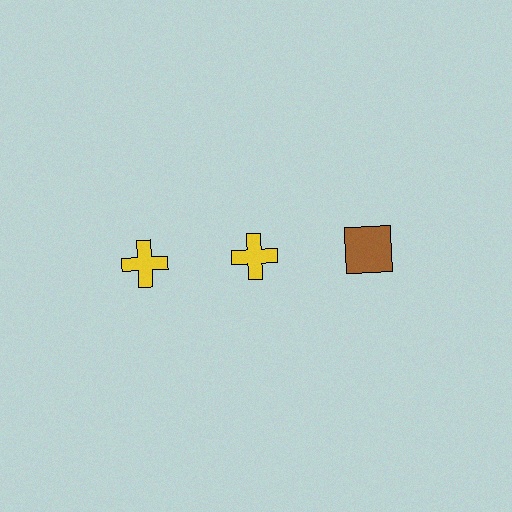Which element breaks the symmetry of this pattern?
The brown square in the top row, center column breaks the symmetry. All other shapes are yellow crosses.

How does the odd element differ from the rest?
It differs in both color (brown instead of yellow) and shape (square instead of cross).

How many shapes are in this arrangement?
There are 3 shapes arranged in a grid pattern.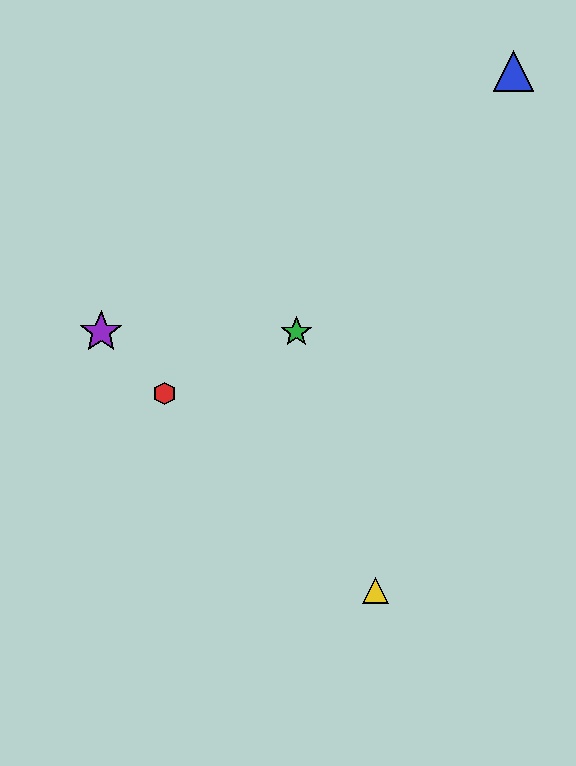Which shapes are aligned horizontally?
The green star, the purple star are aligned horizontally.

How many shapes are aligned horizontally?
2 shapes (the green star, the purple star) are aligned horizontally.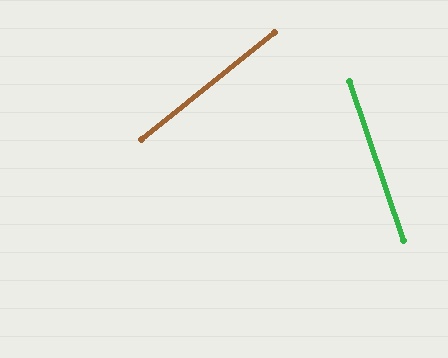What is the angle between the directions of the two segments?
Approximately 70 degrees.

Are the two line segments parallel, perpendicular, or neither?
Neither parallel nor perpendicular — they differ by about 70°.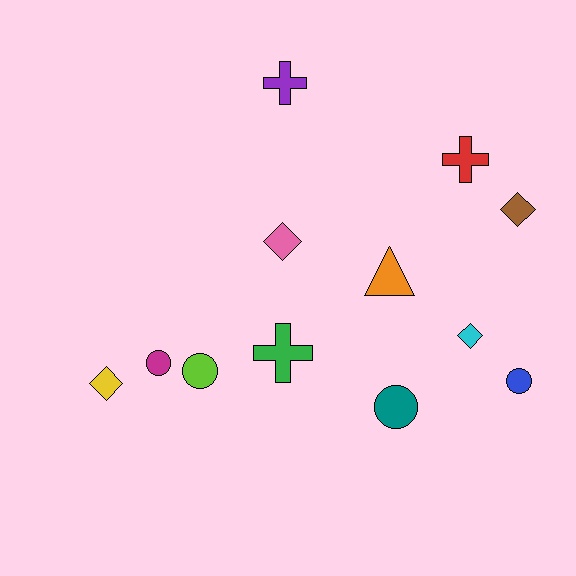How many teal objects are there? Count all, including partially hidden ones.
There is 1 teal object.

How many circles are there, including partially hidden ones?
There are 4 circles.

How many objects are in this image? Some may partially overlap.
There are 12 objects.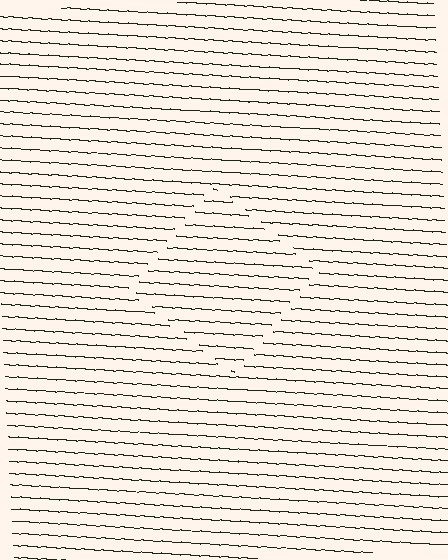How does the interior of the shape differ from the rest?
The interior of the shape contains the same grating, shifted by half a period — the contour is defined by the phase discontinuity where line-ends from the inner and outer gratings abut.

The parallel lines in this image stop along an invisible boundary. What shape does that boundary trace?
An illusory square. The interior of the shape contains the same grating, shifted by half a period — the contour is defined by the phase discontinuity where line-ends from the inner and outer gratings abut.